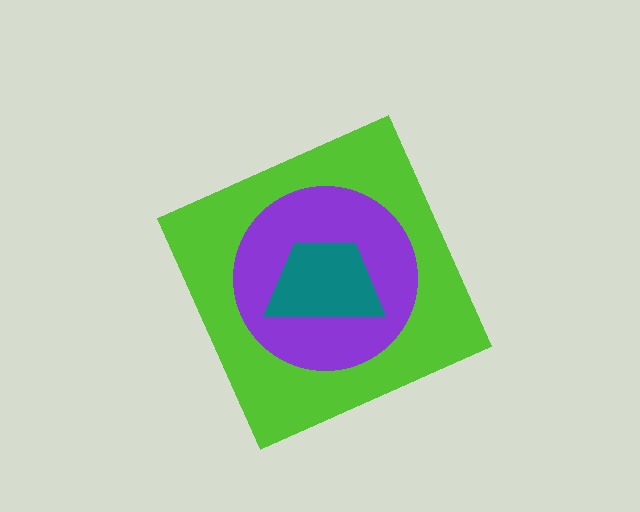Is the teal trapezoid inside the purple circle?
Yes.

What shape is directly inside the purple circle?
The teal trapezoid.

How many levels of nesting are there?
3.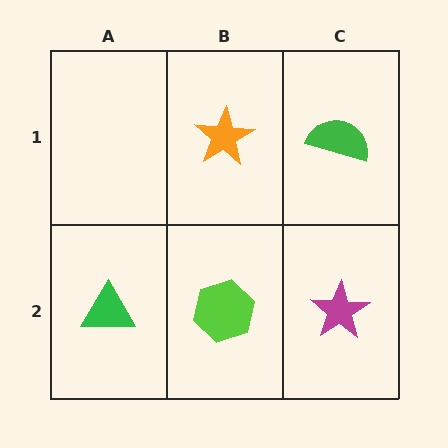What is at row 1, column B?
An orange star.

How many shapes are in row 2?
3 shapes.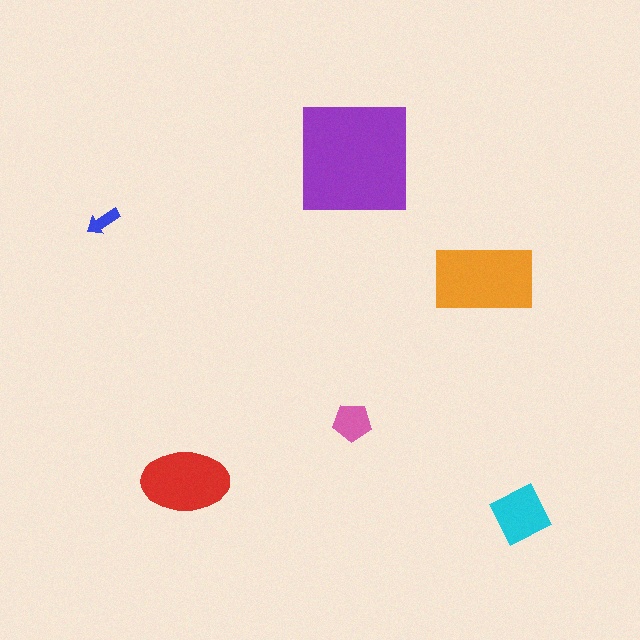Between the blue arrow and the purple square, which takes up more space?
The purple square.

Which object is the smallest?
The blue arrow.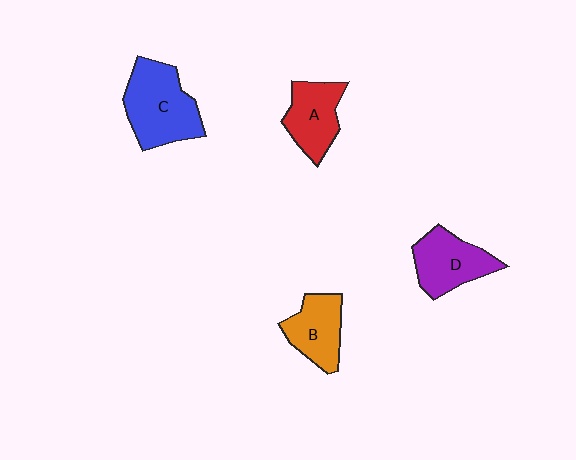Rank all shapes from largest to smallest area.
From largest to smallest: C (blue), D (purple), A (red), B (orange).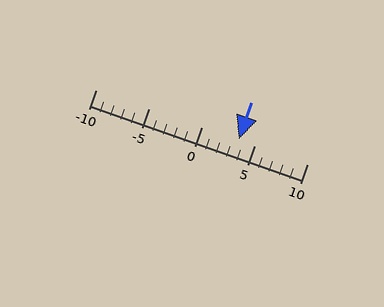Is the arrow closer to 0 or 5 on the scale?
The arrow is closer to 5.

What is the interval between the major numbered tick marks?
The major tick marks are spaced 5 units apart.